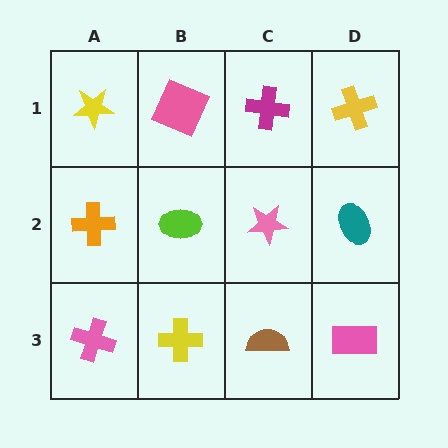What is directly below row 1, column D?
A teal ellipse.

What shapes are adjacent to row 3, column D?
A teal ellipse (row 2, column D), a brown semicircle (row 3, column C).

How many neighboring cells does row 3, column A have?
2.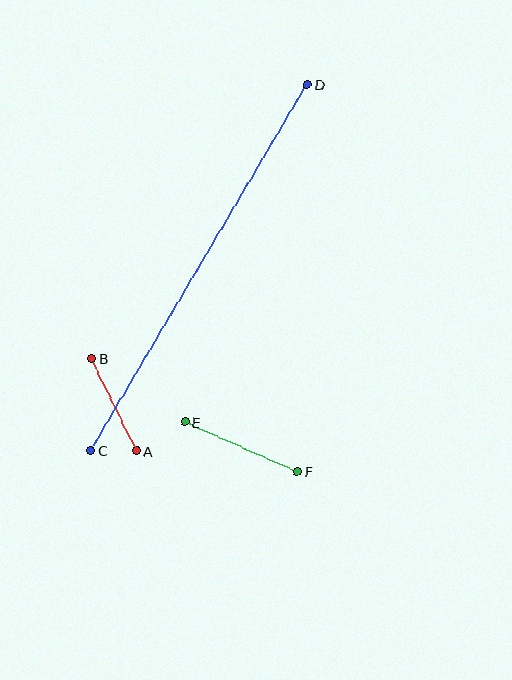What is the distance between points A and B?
The distance is approximately 103 pixels.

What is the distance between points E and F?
The distance is approximately 123 pixels.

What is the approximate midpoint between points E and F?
The midpoint is at approximately (241, 447) pixels.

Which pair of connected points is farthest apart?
Points C and D are farthest apart.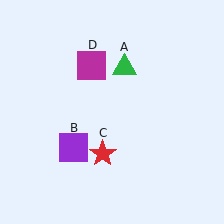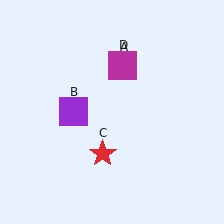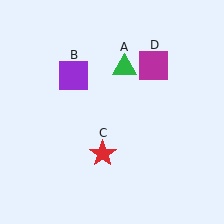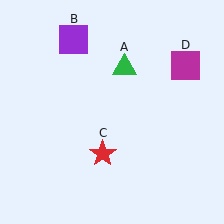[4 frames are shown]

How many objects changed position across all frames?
2 objects changed position: purple square (object B), magenta square (object D).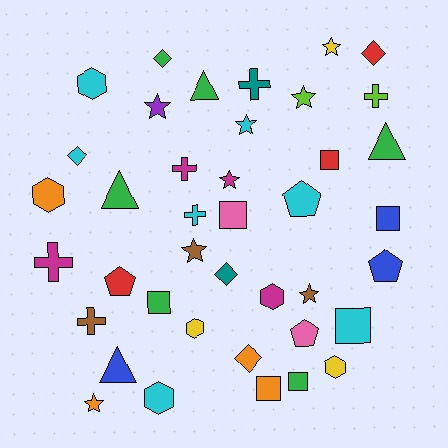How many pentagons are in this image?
There are 4 pentagons.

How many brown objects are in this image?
There are 3 brown objects.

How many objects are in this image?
There are 40 objects.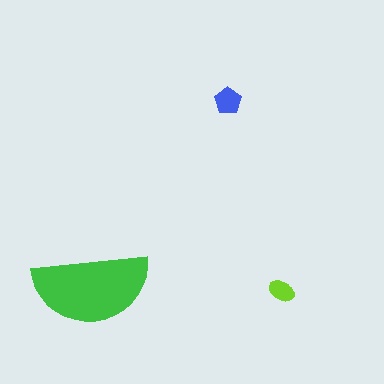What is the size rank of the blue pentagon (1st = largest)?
2nd.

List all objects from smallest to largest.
The lime ellipse, the blue pentagon, the green semicircle.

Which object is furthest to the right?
The lime ellipse is rightmost.